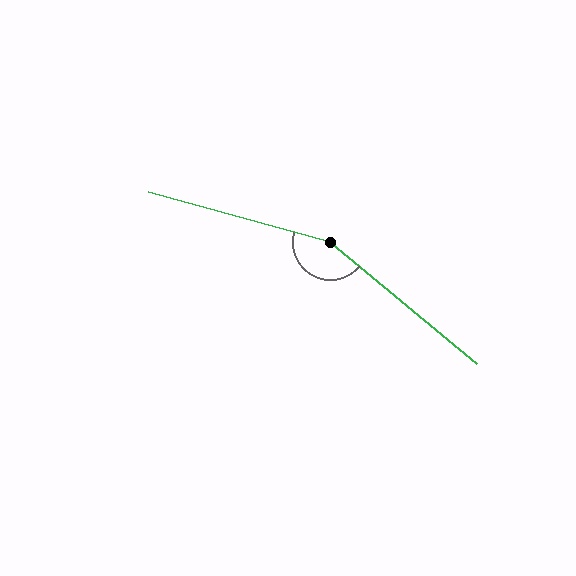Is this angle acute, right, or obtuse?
It is obtuse.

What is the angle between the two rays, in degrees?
Approximately 156 degrees.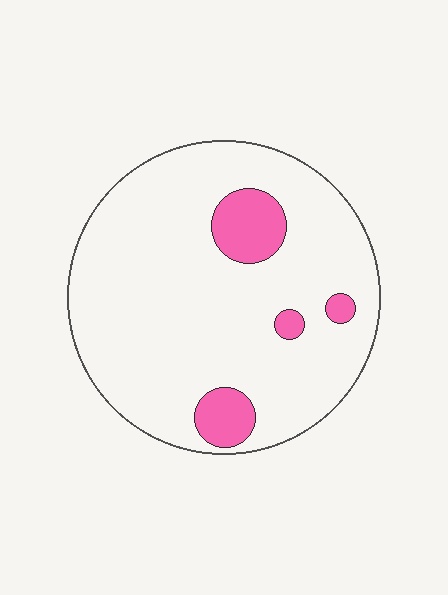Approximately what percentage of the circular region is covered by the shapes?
Approximately 10%.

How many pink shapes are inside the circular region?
4.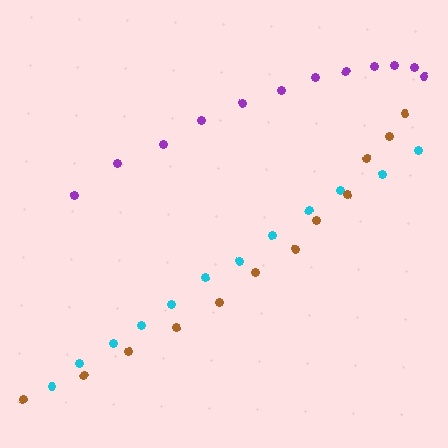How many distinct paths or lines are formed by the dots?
There are 3 distinct paths.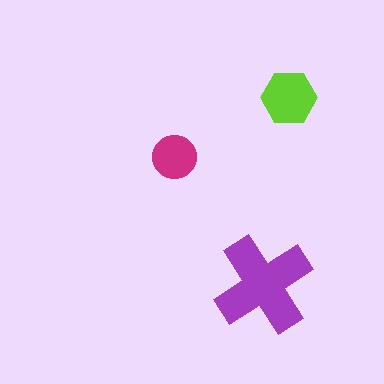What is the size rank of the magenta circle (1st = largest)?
3rd.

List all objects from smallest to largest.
The magenta circle, the lime hexagon, the purple cross.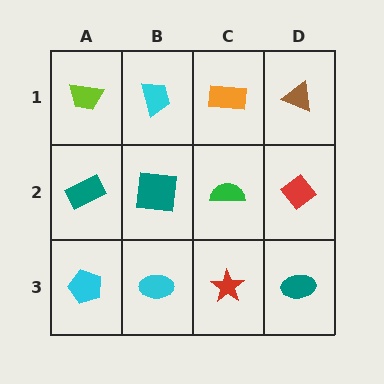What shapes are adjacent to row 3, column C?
A green semicircle (row 2, column C), a cyan ellipse (row 3, column B), a teal ellipse (row 3, column D).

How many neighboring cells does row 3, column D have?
2.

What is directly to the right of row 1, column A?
A cyan trapezoid.